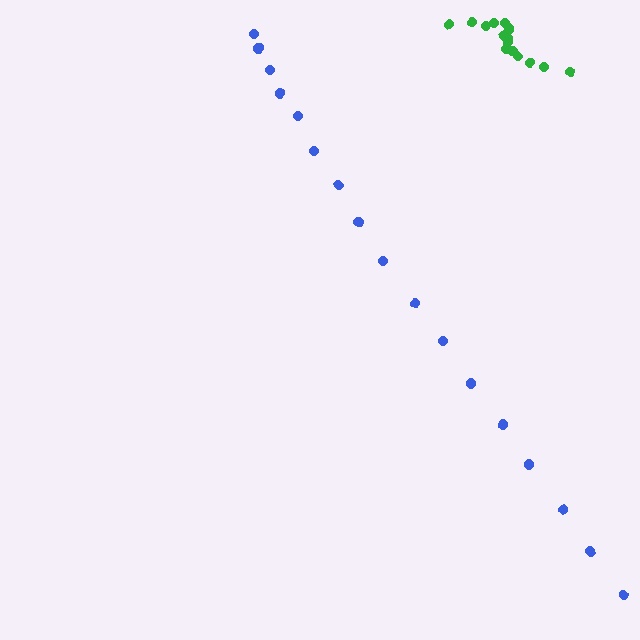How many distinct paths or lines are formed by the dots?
There are 2 distinct paths.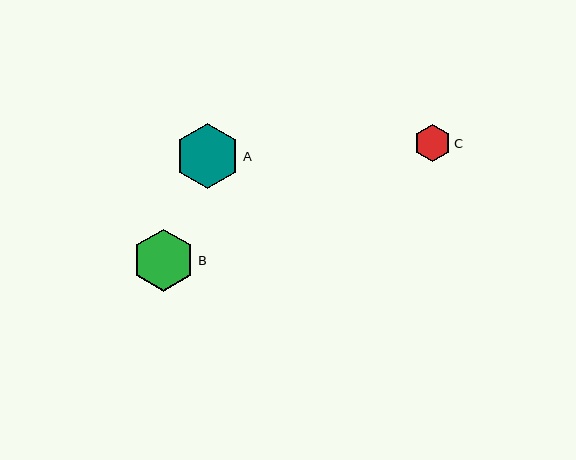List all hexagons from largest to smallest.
From largest to smallest: A, B, C.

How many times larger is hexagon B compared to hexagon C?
Hexagon B is approximately 1.7 times the size of hexagon C.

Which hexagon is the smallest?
Hexagon C is the smallest with a size of approximately 37 pixels.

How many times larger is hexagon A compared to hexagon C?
Hexagon A is approximately 1.8 times the size of hexagon C.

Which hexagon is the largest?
Hexagon A is the largest with a size of approximately 65 pixels.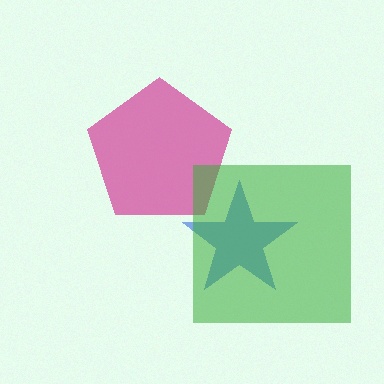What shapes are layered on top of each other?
The layered shapes are: a blue star, a magenta pentagon, a green square.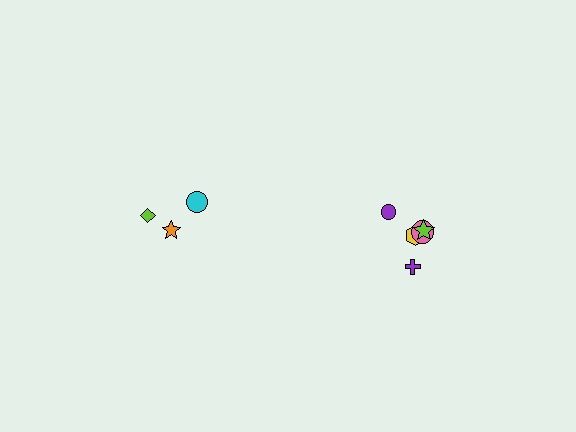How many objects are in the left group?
There are 3 objects.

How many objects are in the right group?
There are 5 objects.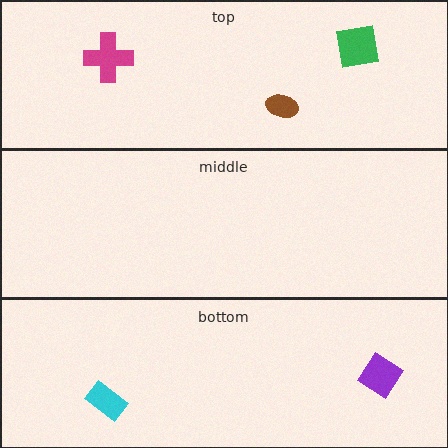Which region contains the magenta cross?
The top region.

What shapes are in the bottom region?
The purple diamond, the cyan rectangle.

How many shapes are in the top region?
3.